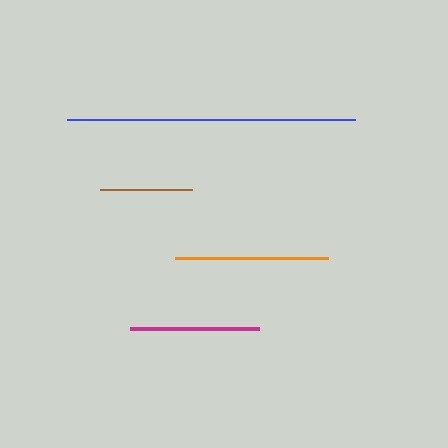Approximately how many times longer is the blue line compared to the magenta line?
The blue line is approximately 2.2 times the length of the magenta line.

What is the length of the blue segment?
The blue segment is approximately 288 pixels long.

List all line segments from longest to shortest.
From longest to shortest: blue, orange, magenta, brown.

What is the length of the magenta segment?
The magenta segment is approximately 128 pixels long.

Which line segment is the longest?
The blue line is the longest at approximately 288 pixels.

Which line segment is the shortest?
The brown line is the shortest at approximately 92 pixels.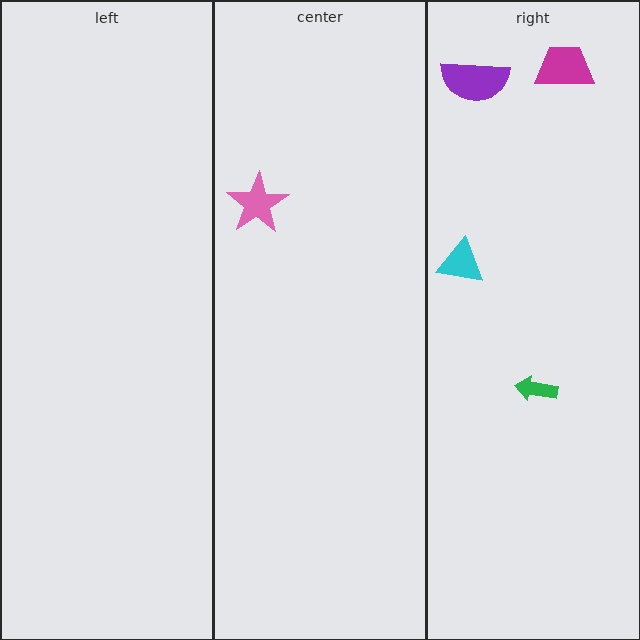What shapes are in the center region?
The pink star.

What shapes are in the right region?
The green arrow, the magenta trapezoid, the cyan triangle, the purple semicircle.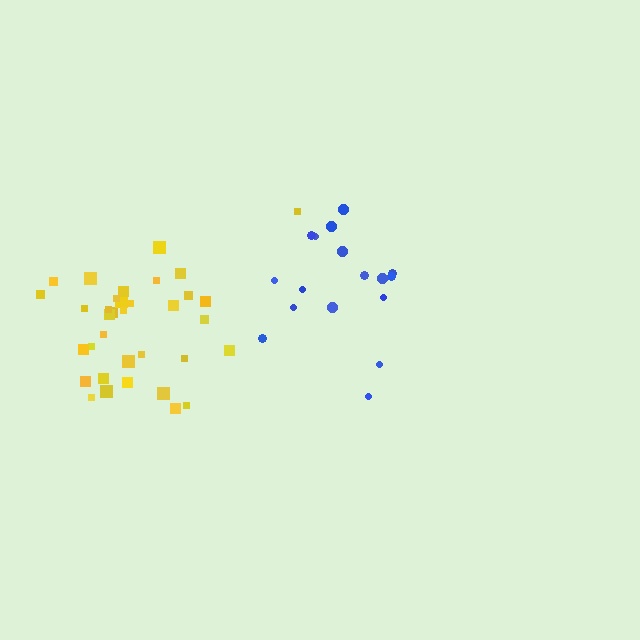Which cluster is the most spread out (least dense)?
Blue.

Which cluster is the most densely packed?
Yellow.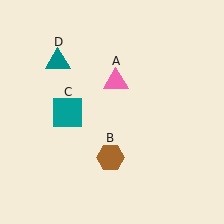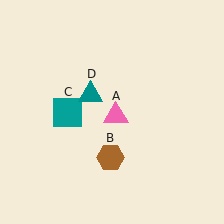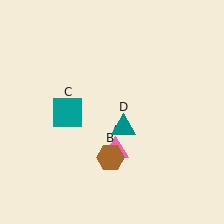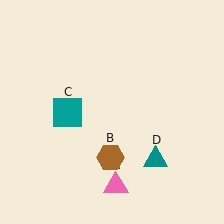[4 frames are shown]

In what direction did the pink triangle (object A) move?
The pink triangle (object A) moved down.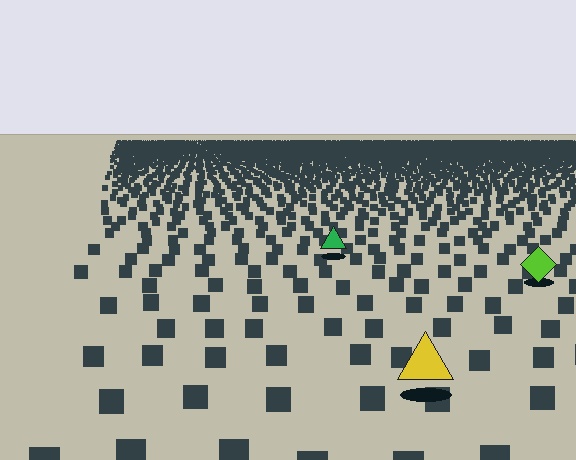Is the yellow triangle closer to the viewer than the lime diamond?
Yes. The yellow triangle is closer — you can tell from the texture gradient: the ground texture is coarser near it.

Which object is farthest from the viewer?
The green triangle is farthest from the viewer. It appears smaller and the ground texture around it is denser.